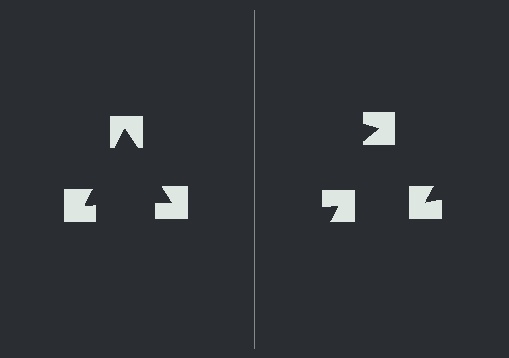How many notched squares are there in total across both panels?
6 — 3 on each side.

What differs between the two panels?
The notched squares are positioned identically on both sides; only the wedge orientations differ. On the left they align to a triangle; on the right they are misaligned.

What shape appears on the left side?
An illusory triangle.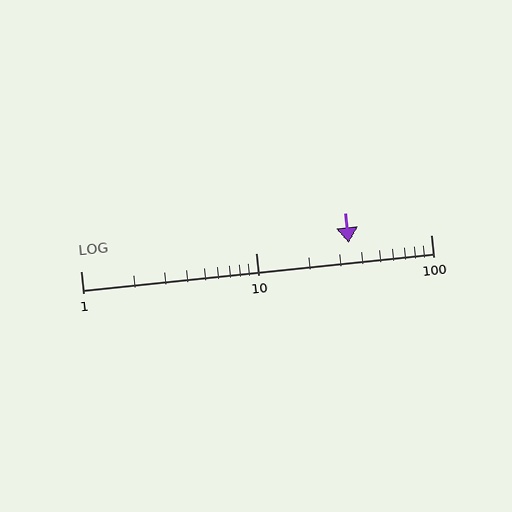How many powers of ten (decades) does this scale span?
The scale spans 2 decades, from 1 to 100.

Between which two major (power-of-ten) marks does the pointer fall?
The pointer is between 10 and 100.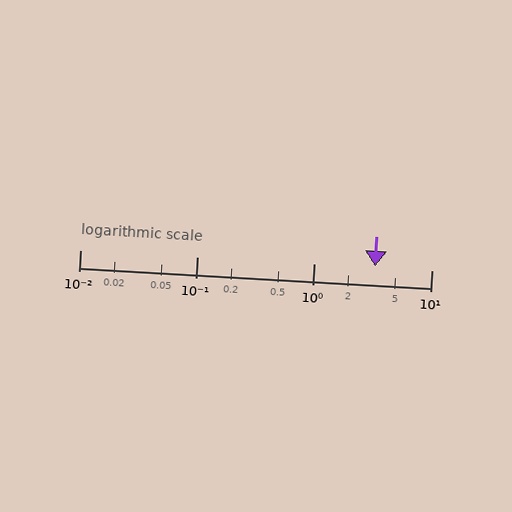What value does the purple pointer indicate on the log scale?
The pointer indicates approximately 3.3.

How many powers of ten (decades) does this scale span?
The scale spans 3 decades, from 0.01 to 10.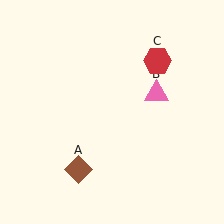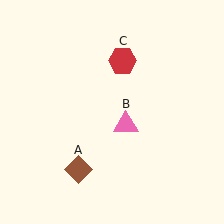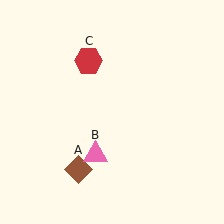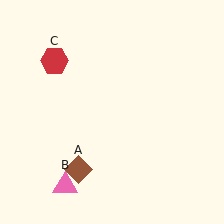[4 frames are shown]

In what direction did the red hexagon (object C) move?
The red hexagon (object C) moved left.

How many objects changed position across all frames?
2 objects changed position: pink triangle (object B), red hexagon (object C).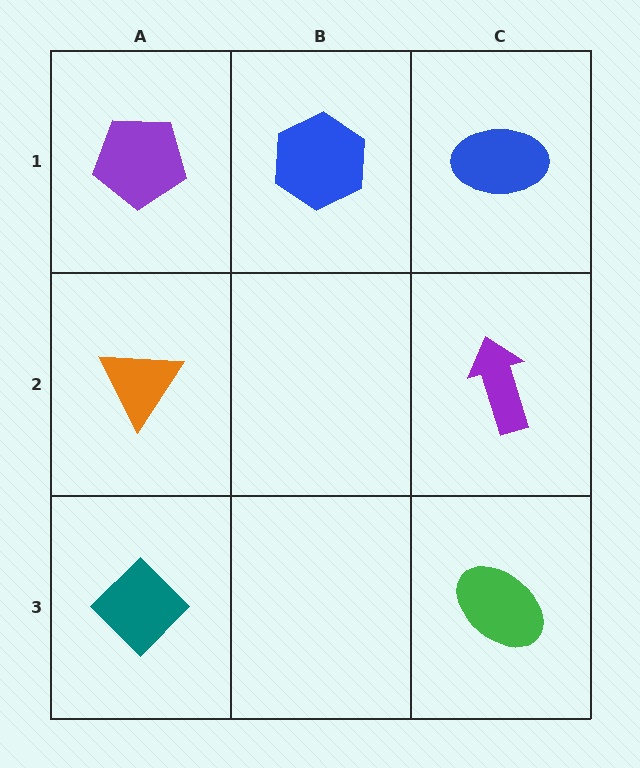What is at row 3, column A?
A teal diamond.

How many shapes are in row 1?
3 shapes.